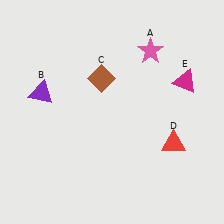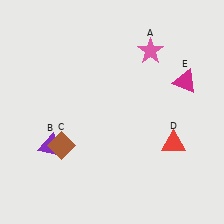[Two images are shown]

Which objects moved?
The objects that moved are: the purple triangle (B), the brown diamond (C).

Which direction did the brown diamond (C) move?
The brown diamond (C) moved down.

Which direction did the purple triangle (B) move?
The purple triangle (B) moved down.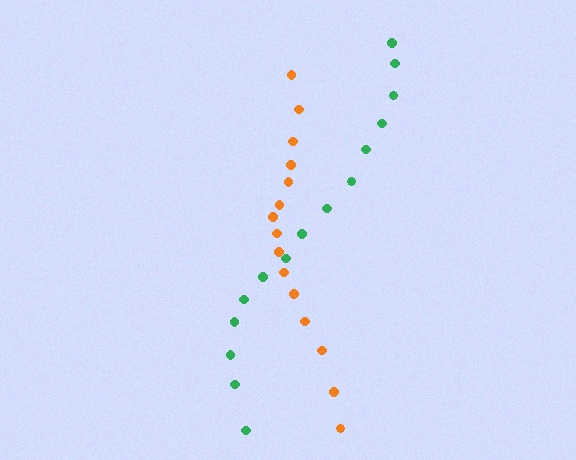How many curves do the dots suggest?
There are 2 distinct paths.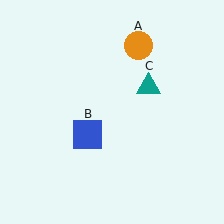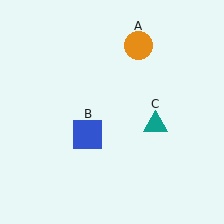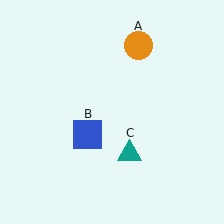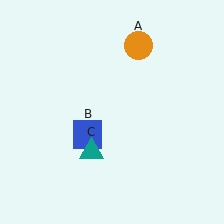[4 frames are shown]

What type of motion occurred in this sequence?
The teal triangle (object C) rotated clockwise around the center of the scene.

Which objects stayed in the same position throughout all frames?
Orange circle (object A) and blue square (object B) remained stationary.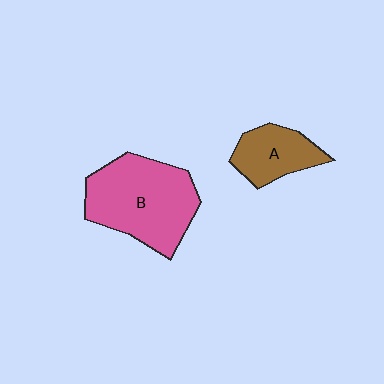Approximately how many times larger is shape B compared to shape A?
Approximately 2.0 times.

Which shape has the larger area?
Shape B (pink).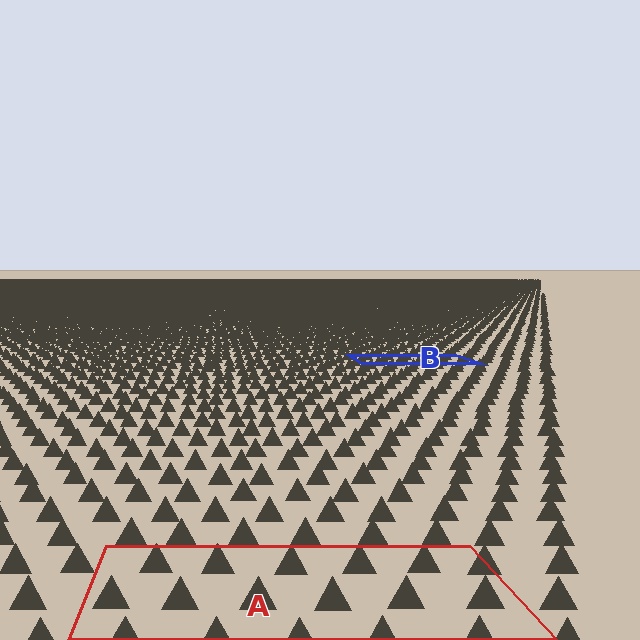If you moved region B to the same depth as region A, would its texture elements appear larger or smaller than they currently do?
They would appear larger. At a closer depth, the same texture elements are projected at a bigger on-screen size.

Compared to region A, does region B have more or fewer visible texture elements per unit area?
Region B has more texture elements per unit area — they are packed more densely because it is farther away.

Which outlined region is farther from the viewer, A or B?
Region B is farther from the viewer — the texture elements inside it appear smaller and more densely packed.